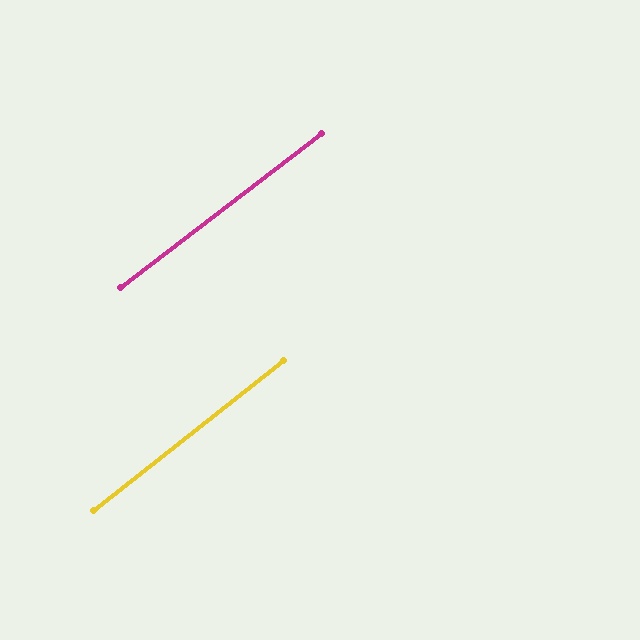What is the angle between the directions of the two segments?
Approximately 1 degree.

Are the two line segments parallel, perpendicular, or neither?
Parallel — their directions differ by only 0.9°.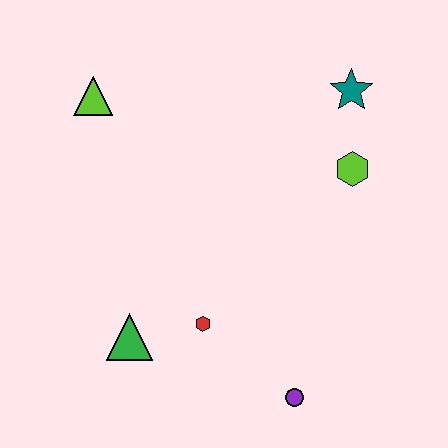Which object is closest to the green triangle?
The red hexagon is closest to the green triangle.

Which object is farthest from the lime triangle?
The purple circle is farthest from the lime triangle.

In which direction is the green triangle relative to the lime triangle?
The green triangle is below the lime triangle.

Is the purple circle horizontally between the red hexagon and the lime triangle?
No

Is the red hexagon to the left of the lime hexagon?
Yes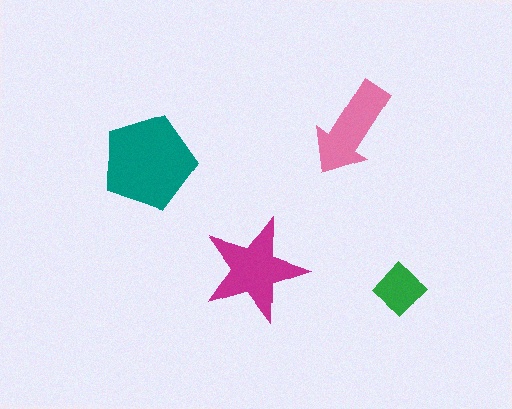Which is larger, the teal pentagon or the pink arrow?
The teal pentagon.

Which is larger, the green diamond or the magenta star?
The magenta star.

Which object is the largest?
The teal pentagon.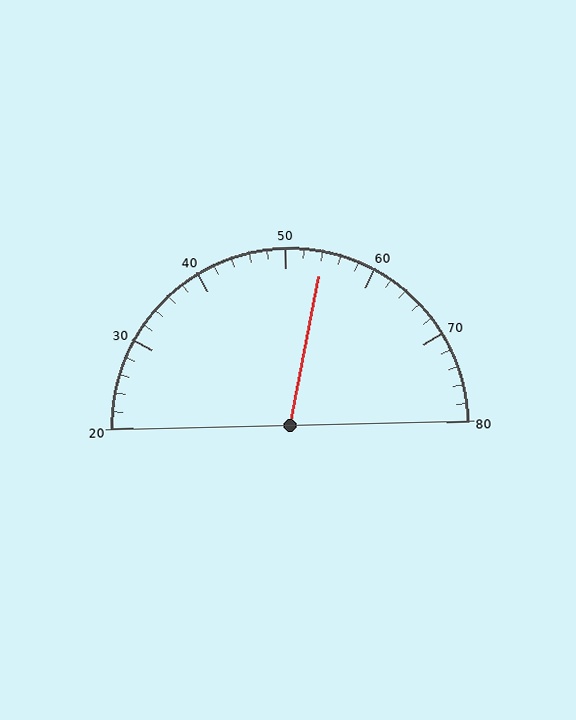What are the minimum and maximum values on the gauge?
The gauge ranges from 20 to 80.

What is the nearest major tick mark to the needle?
The nearest major tick mark is 50.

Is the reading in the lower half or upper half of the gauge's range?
The reading is in the upper half of the range (20 to 80).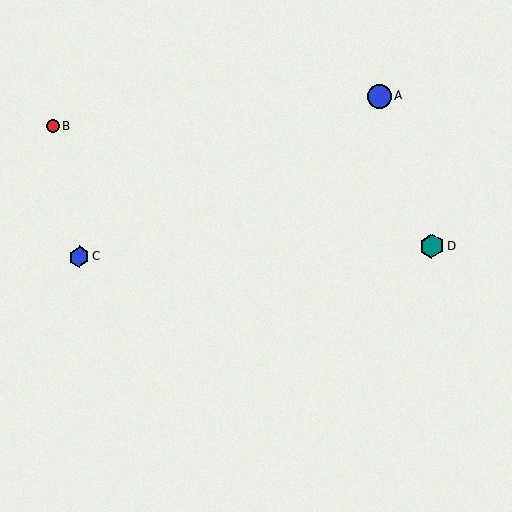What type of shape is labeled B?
Shape B is a red circle.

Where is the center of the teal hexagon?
The center of the teal hexagon is at (432, 246).